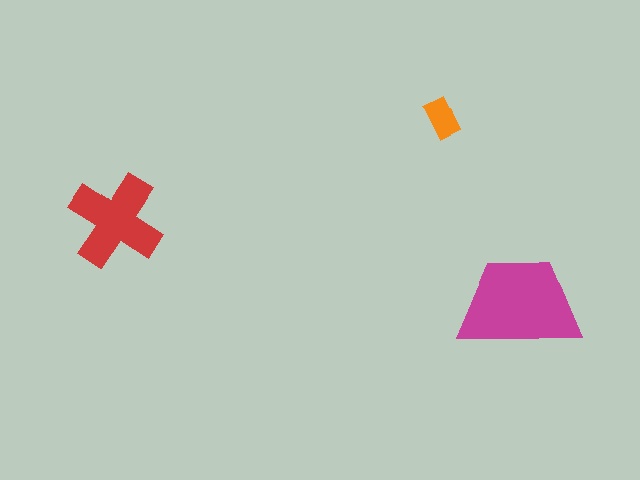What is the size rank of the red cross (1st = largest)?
2nd.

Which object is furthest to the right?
The magenta trapezoid is rightmost.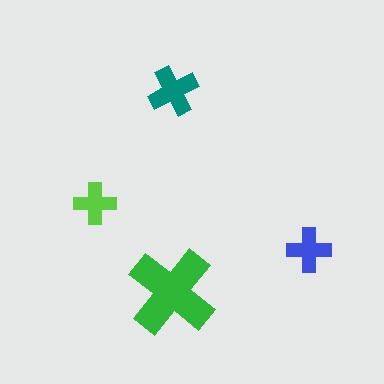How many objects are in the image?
There are 4 objects in the image.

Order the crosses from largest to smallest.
the green one, the teal one, the blue one, the lime one.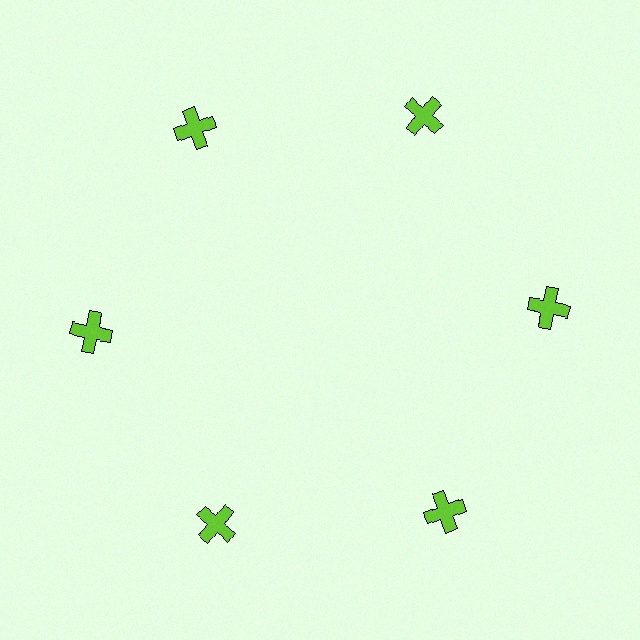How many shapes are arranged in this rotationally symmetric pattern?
There are 6 shapes, arranged in 6 groups of 1.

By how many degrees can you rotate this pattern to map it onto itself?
The pattern maps onto itself every 60 degrees of rotation.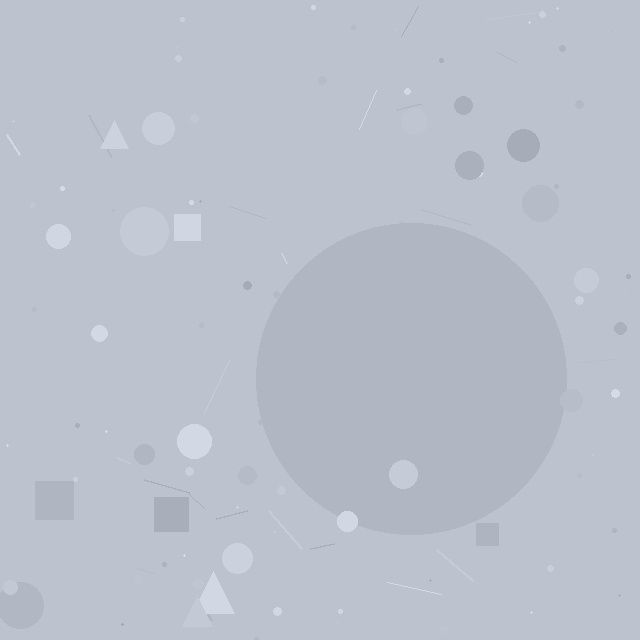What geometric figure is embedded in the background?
A circle is embedded in the background.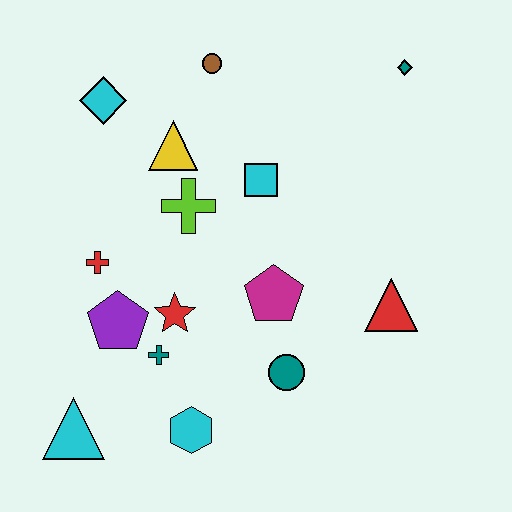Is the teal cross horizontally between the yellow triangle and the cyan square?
No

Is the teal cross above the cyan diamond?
No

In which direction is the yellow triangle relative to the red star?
The yellow triangle is above the red star.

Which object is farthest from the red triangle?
The cyan diamond is farthest from the red triangle.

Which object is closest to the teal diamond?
The cyan square is closest to the teal diamond.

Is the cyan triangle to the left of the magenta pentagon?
Yes